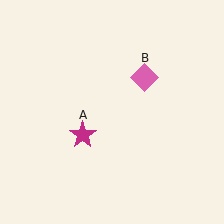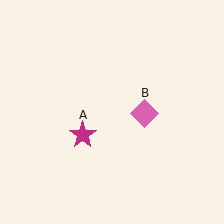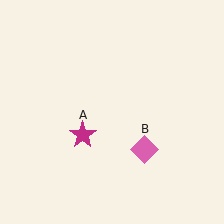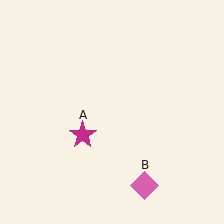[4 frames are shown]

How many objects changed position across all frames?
1 object changed position: pink diamond (object B).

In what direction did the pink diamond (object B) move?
The pink diamond (object B) moved down.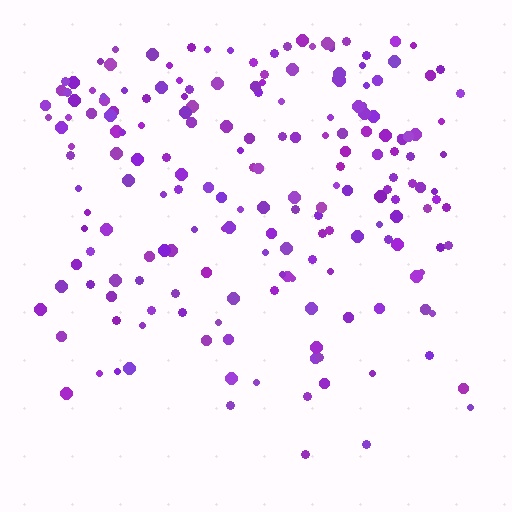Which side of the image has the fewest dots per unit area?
The bottom.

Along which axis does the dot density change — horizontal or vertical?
Vertical.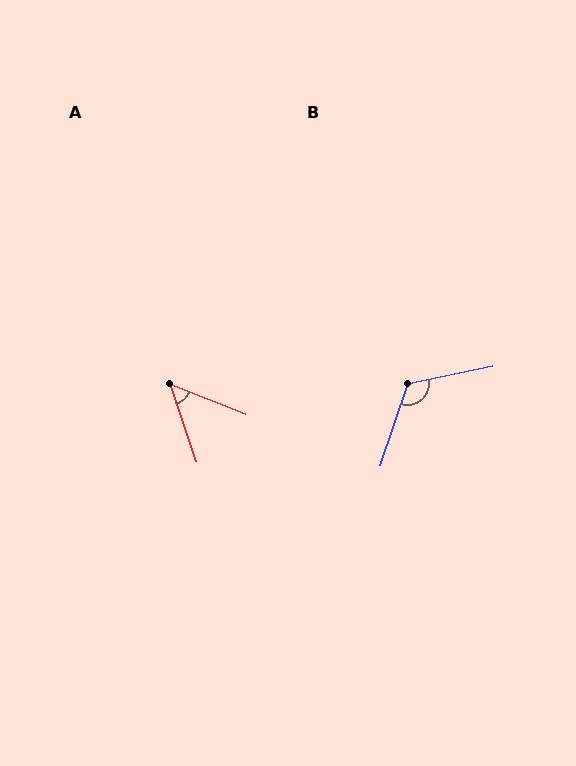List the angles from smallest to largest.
A (50°), B (120°).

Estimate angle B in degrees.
Approximately 120 degrees.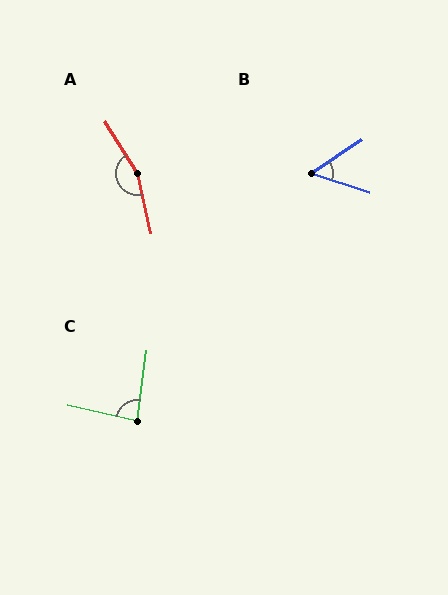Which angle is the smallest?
B, at approximately 51 degrees.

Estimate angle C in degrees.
Approximately 85 degrees.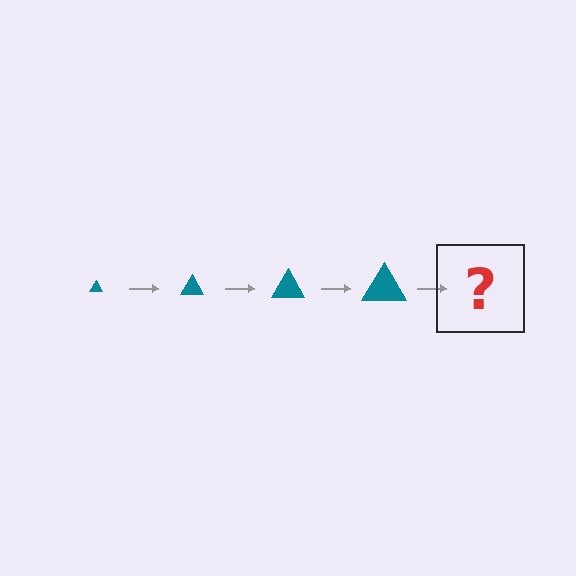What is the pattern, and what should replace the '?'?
The pattern is that the triangle gets progressively larger each step. The '?' should be a teal triangle, larger than the previous one.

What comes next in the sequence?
The next element should be a teal triangle, larger than the previous one.